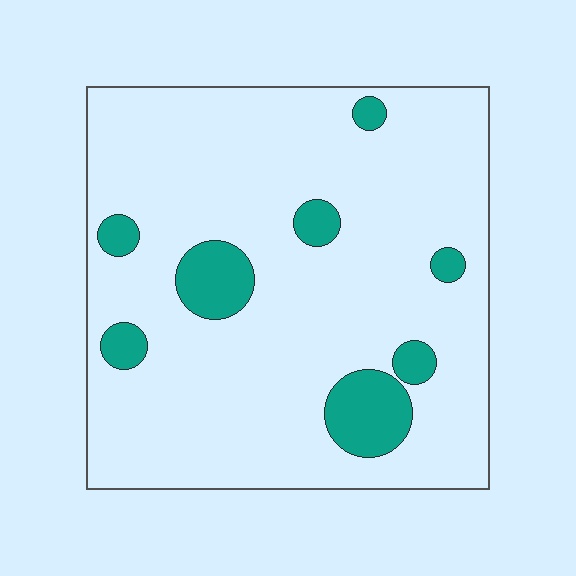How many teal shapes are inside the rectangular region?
8.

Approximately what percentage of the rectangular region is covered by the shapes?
Approximately 10%.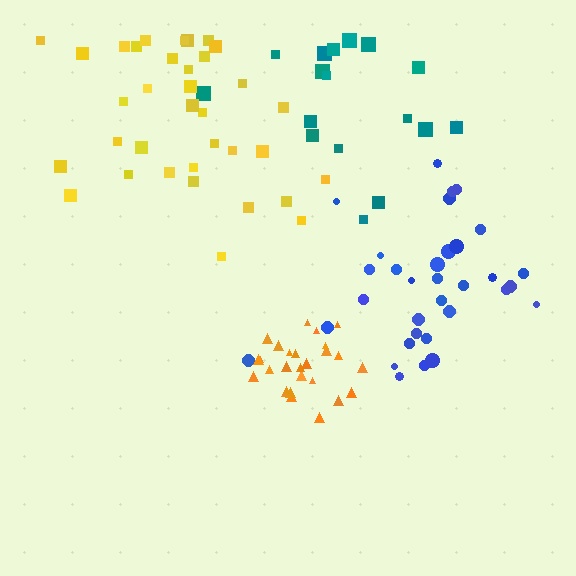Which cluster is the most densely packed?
Orange.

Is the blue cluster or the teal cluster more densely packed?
Blue.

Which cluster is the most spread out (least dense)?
Teal.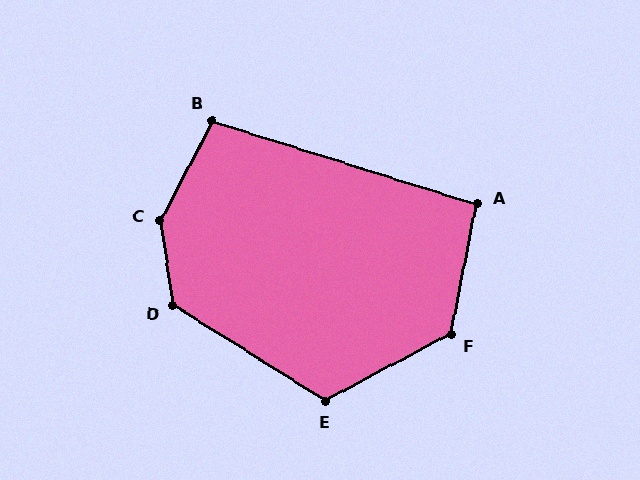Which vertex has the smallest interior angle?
A, at approximately 96 degrees.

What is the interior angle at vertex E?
Approximately 120 degrees (obtuse).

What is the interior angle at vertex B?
Approximately 100 degrees (obtuse).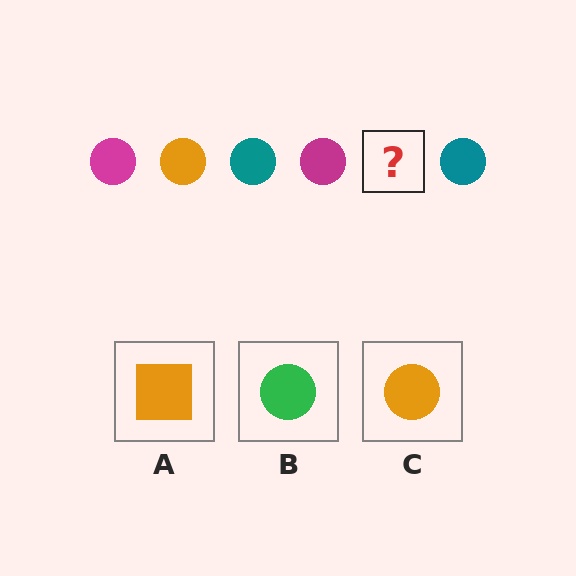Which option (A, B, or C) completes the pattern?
C.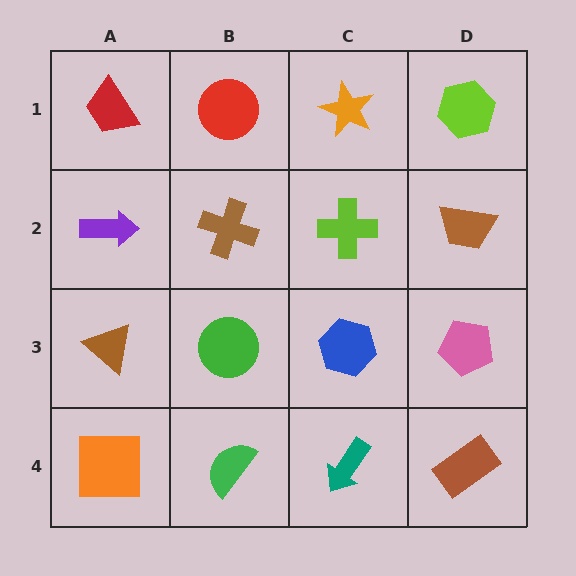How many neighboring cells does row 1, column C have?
3.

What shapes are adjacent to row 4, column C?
A blue hexagon (row 3, column C), a green semicircle (row 4, column B), a brown rectangle (row 4, column D).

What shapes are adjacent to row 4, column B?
A green circle (row 3, column B), an orange square (row 4, column A), a teal arrow (row 4, column C).